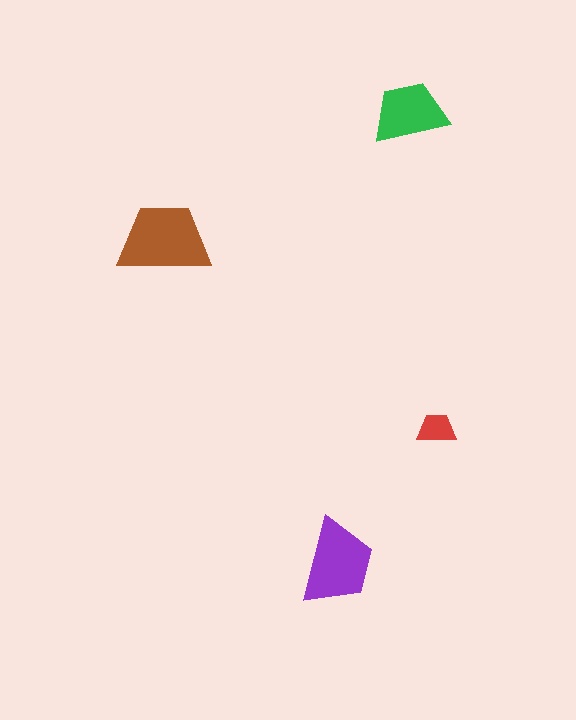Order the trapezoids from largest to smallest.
the brown one, the purple one, the green one, the red one.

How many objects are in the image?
There are 4 objects in the image.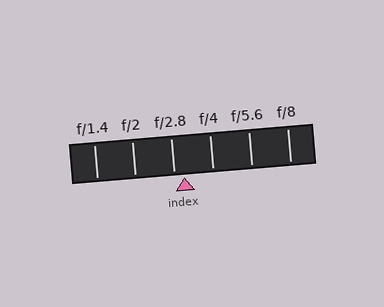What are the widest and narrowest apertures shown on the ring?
The widest aperture shown is f/1.4 and the narrowest is f/8.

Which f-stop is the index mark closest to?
The index mark is closest to f/2.8.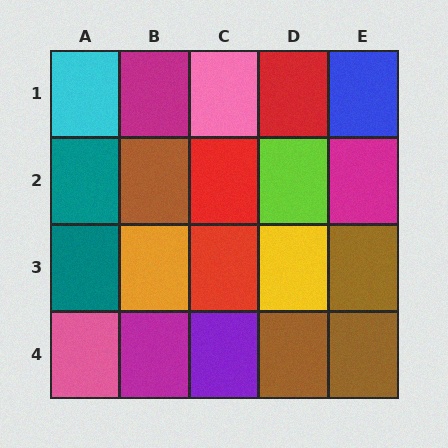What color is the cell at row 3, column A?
Teal.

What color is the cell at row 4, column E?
Brown.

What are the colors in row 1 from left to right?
Cyan, magenta, pink, red, blue.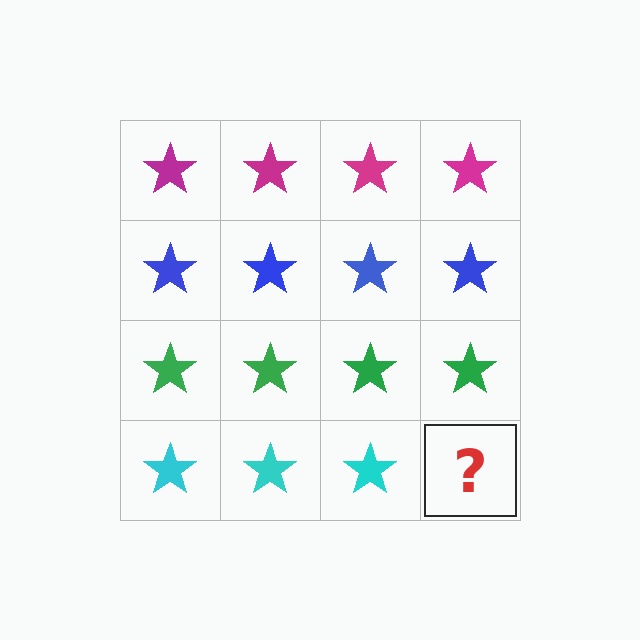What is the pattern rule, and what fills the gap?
The rule is that each row has a consistent color. The gap should be filled with a cyan star.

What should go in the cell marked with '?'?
The missing cell should contain a cyan star.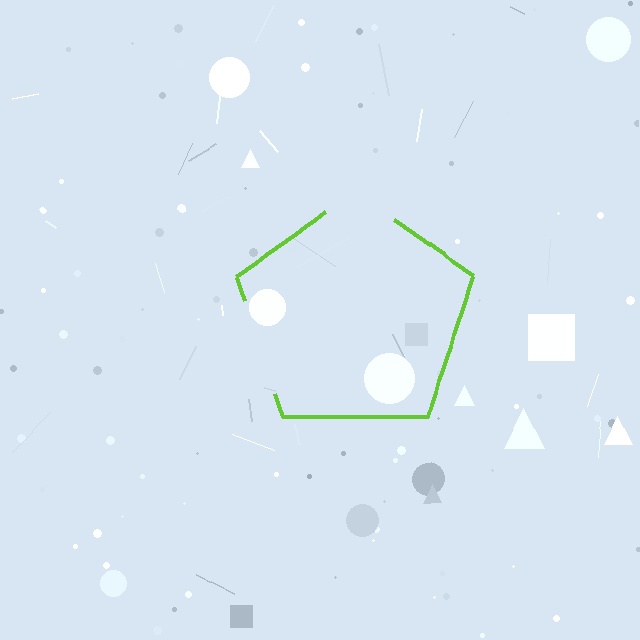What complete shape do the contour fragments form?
The contour fragments form a pentagon.